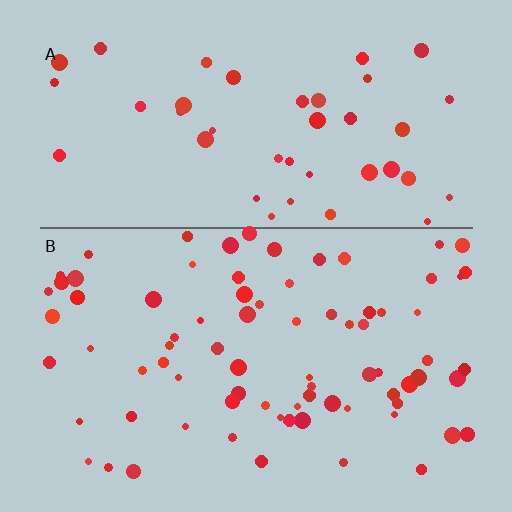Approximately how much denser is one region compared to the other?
Approximately 1.8× — region B over region A.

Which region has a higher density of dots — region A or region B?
B (the bottom).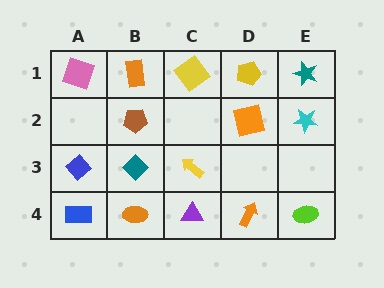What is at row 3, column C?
A yellow arrow.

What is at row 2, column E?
A cyan star.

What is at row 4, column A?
A blue rectangle.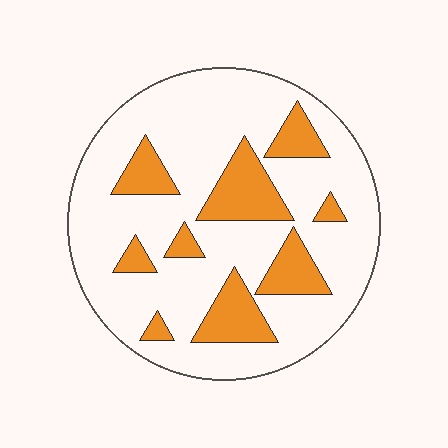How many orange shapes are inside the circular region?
9.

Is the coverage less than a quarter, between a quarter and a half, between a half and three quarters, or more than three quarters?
Less than a quarter.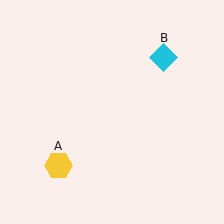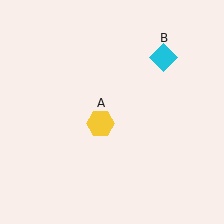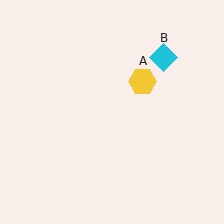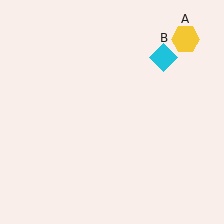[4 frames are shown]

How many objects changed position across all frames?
1 object changed position: yellow hexagon (object A).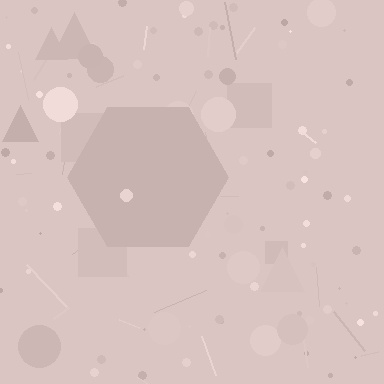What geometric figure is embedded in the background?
A hexagon is embedded in the background.